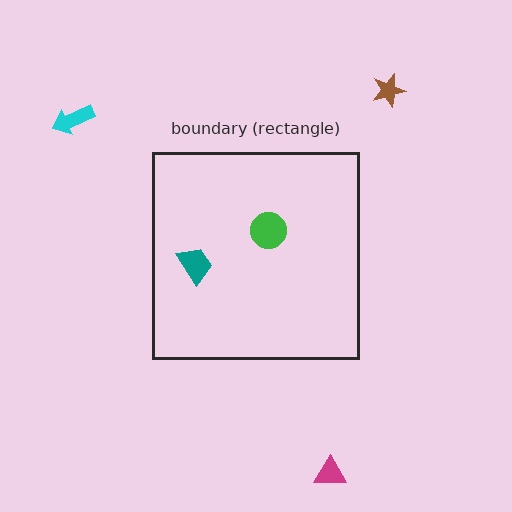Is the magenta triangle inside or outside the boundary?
Outside.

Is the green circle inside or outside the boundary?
Inside.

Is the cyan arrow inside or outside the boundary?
Outside.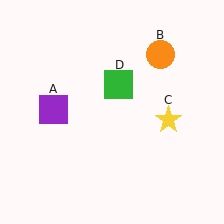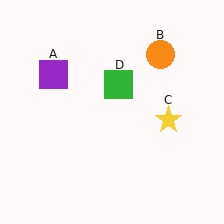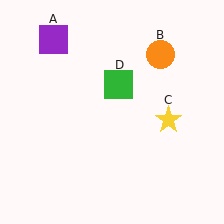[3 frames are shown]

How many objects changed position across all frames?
1 object changed position: purple square (object A).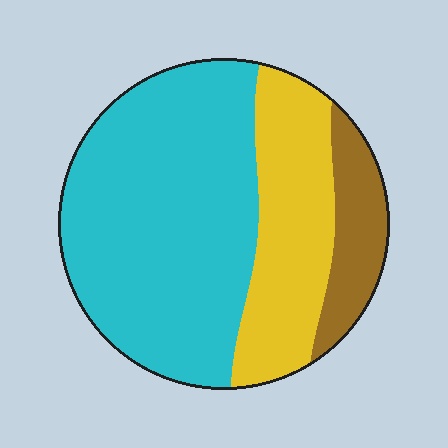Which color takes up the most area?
Cyan, at roughly 60%.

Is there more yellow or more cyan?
Cyan.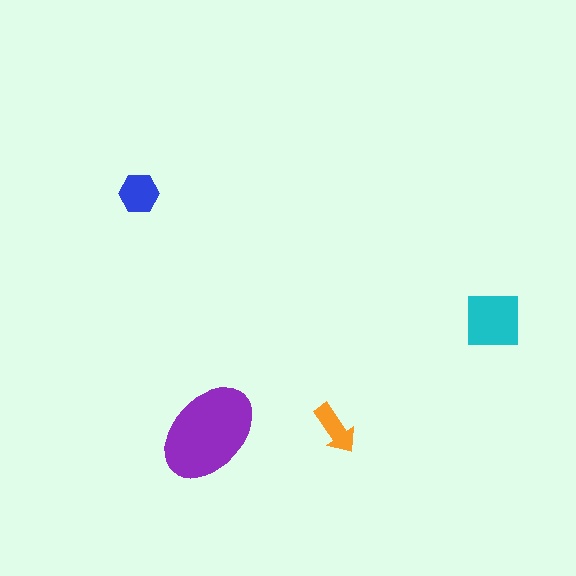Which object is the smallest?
The orange arrow.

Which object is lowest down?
The purple ellipse is bottommost.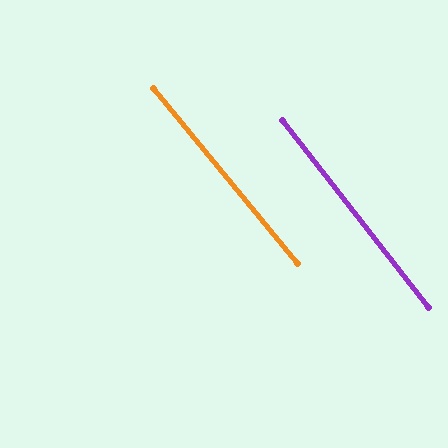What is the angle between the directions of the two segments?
Approximately 1 degree.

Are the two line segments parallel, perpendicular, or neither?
Parallel — their directions differ by only 1.2°.